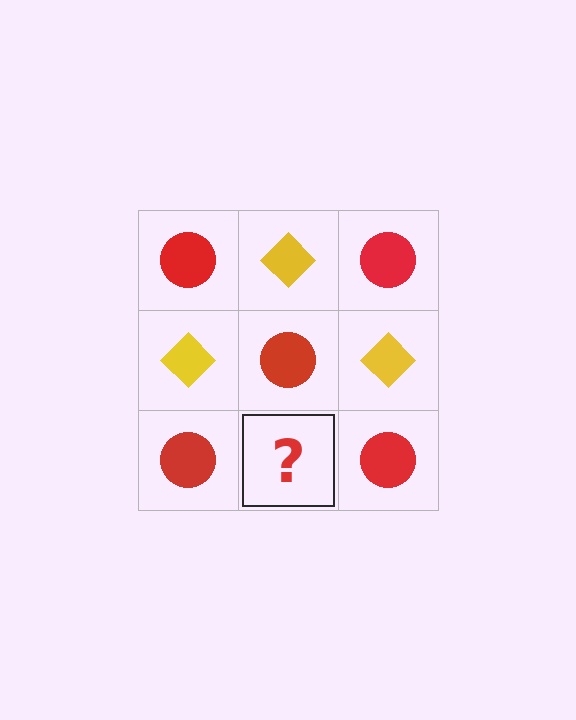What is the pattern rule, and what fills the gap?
The rule is that it alternates red circle and yellow diamond in a checkerboard pattern. The gap should be filled with a yellow diamond.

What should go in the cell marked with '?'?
The missing cell should contain a yellow diamond.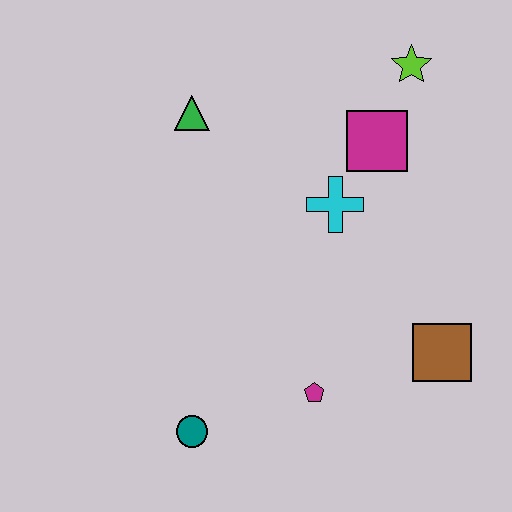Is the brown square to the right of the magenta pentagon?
Yes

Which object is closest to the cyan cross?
The magenta square is closest to the cyan cross.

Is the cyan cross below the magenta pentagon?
No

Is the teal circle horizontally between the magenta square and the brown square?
No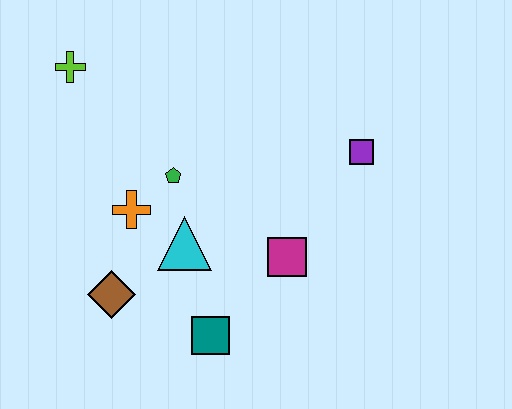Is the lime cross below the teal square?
No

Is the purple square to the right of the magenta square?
Yes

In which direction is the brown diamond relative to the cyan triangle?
The brown diamond is to the left of the cyan triangle.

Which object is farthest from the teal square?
The lime cross is farthest from the teal square.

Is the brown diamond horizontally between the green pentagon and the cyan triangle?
No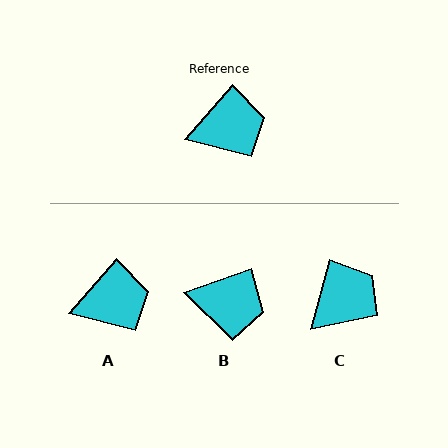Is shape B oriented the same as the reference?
No, it is off by about 30 degrees.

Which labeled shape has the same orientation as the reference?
A.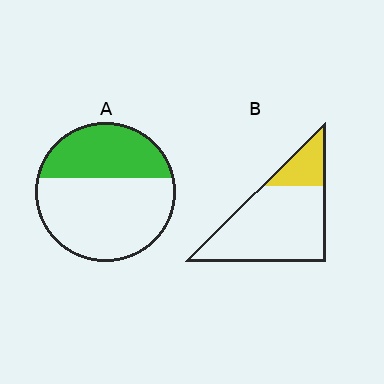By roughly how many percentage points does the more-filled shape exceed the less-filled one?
By roughly 15 percentage points (A over B).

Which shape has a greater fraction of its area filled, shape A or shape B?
Shape A.